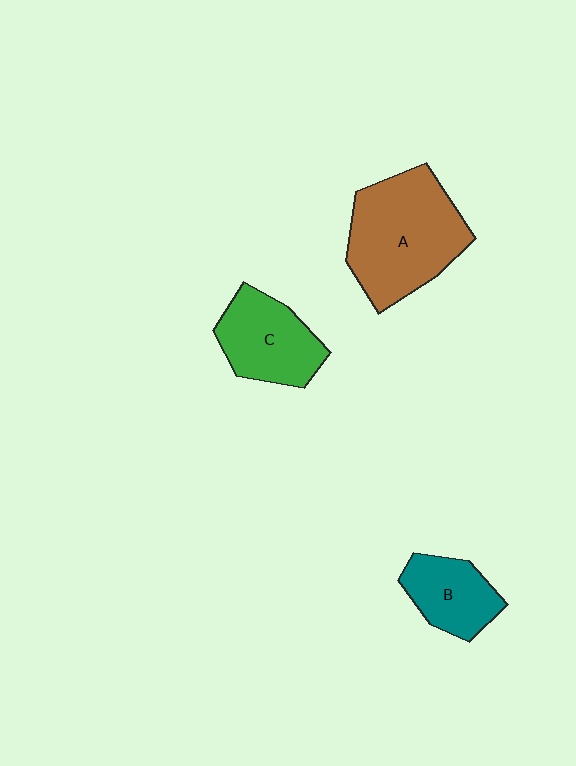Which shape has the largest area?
Shape A (brown).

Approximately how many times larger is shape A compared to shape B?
Approximately 2.0 times.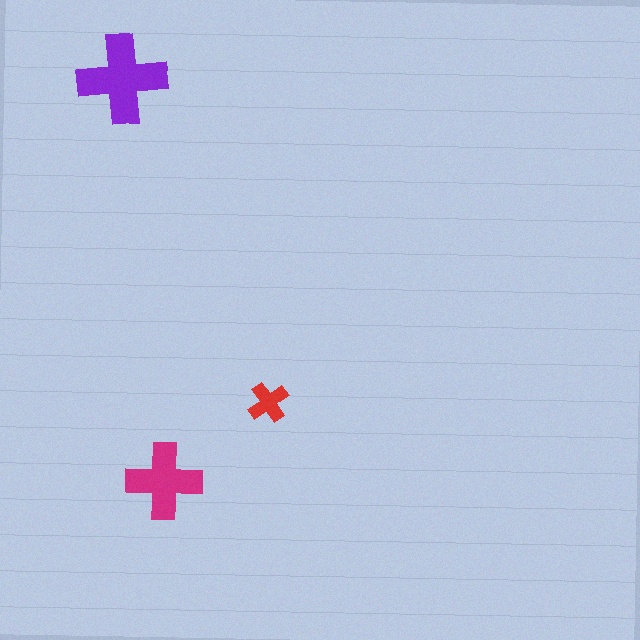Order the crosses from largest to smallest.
the purple one, the magenta one, the red one.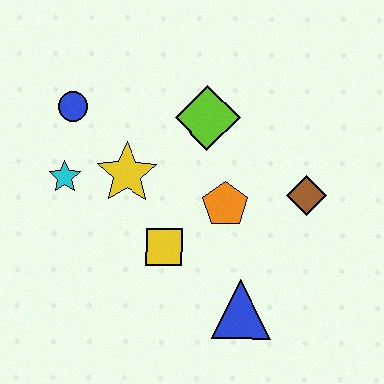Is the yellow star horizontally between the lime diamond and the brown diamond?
No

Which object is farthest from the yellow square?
The blue circle is farthest from the yellow square.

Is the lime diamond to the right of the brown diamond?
No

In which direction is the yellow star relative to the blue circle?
The yellow star is below the blue circle.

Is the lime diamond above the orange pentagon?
Yes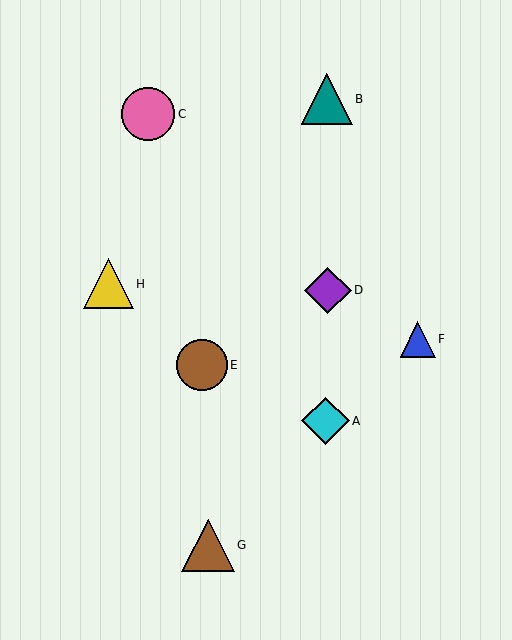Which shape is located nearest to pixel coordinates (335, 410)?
The cyan diamond (labeled A) at (325, 421) is nearest to that location.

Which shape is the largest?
The pink circle (labeled C) is the largest.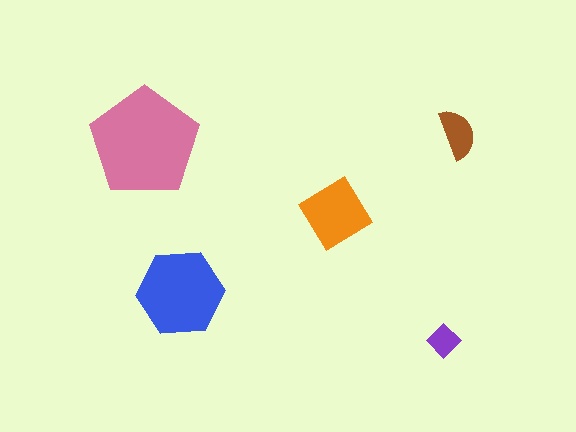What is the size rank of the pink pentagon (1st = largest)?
1st.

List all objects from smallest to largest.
The purple diamond, the brown semicircle, the orange diamond, the blue hexagon, the pink pentagon.